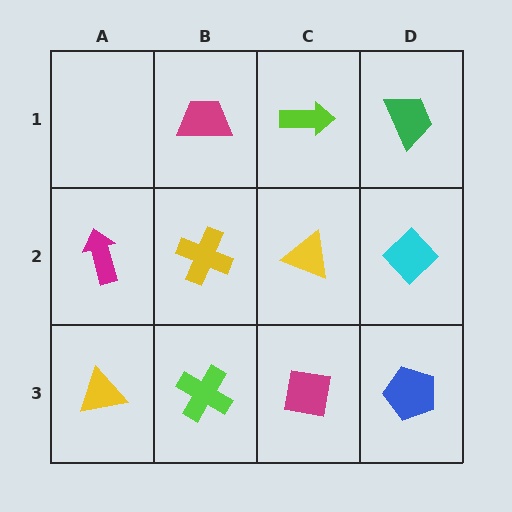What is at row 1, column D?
A green trapezoid.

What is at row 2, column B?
A yellow cross.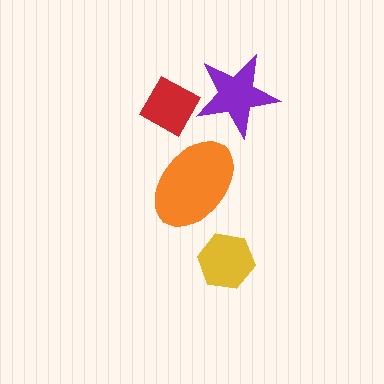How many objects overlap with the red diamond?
1 object overlaps with the red diamond.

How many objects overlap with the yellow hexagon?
0 objects overlap with the yellow hexagon.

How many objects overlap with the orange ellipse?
0 objects overlap with the orange ellipse.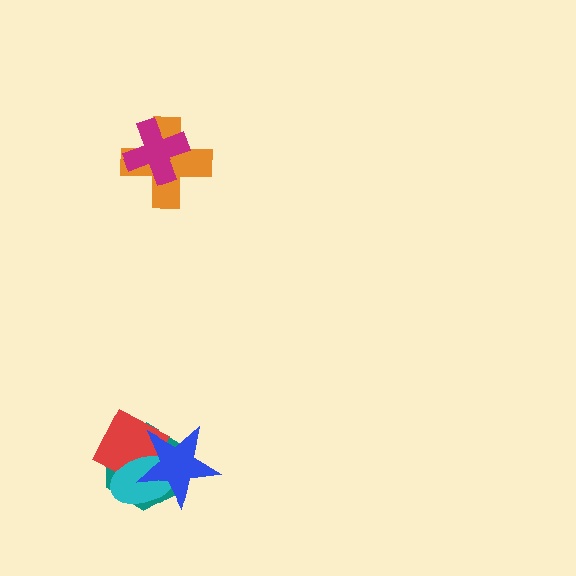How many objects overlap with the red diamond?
3 objects overlap with the red diamond.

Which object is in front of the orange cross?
The magenta cross is in front of the orange cross.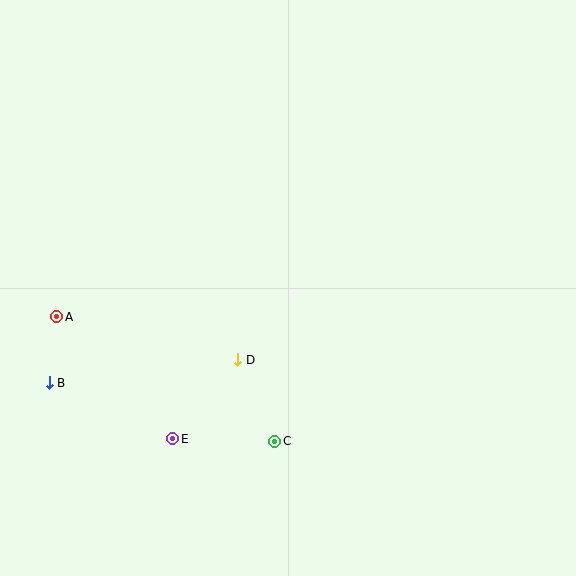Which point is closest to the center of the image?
Point D at (238, 360) is closest to the center.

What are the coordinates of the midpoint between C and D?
The midpoint between C and D is at (256, 400).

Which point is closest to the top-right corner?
Point D is closest to the top-right corner.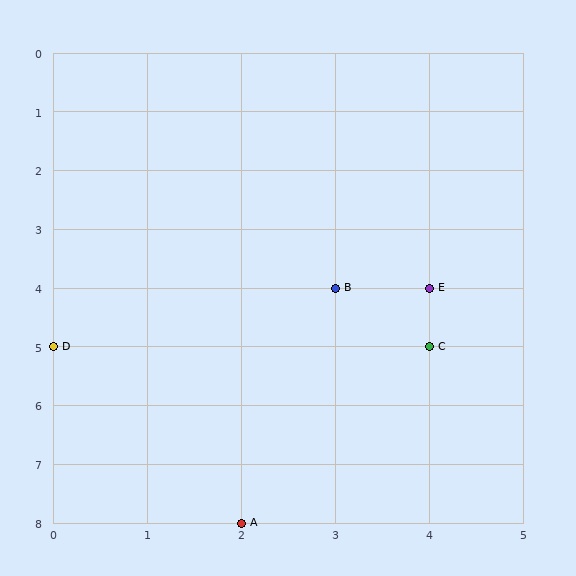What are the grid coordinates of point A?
Point A is at grid coordinates (2, 8).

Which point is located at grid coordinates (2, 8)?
Point A is at (2, 8).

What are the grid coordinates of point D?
Point D is at grid coordinates (0, 5).